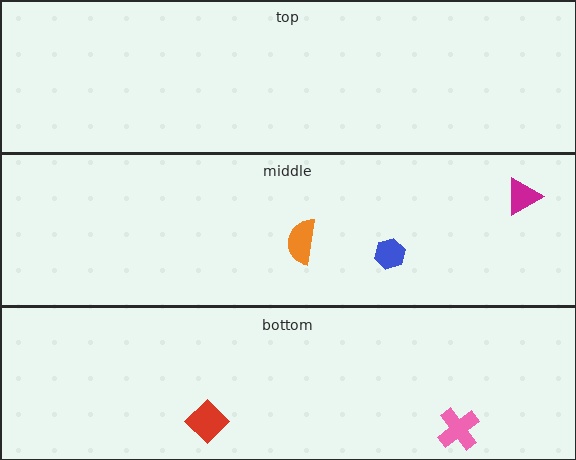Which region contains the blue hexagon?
The middle region.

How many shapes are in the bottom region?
2.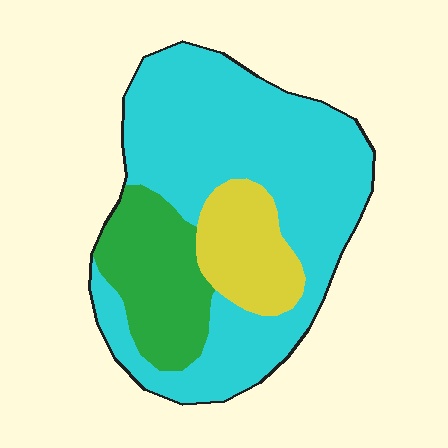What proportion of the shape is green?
Green takes up about one fifth (1/5) of the shape.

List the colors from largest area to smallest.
From largest to smallest: cyan, green, yellow.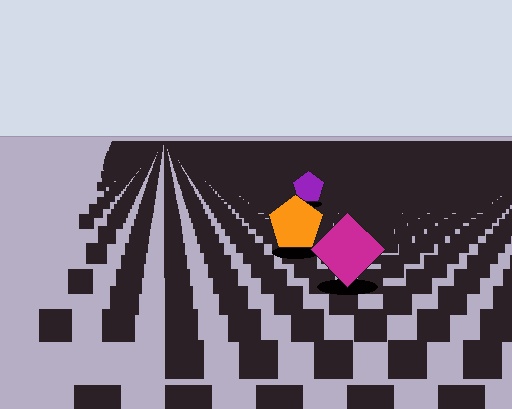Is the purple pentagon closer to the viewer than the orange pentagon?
No. The orange pentagon is closer — you can tell from the texture gradient: the ground texture is coarser near it.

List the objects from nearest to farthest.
From nearest to farthest: the magenta diamond, the orange pentagon, the purple pentagon.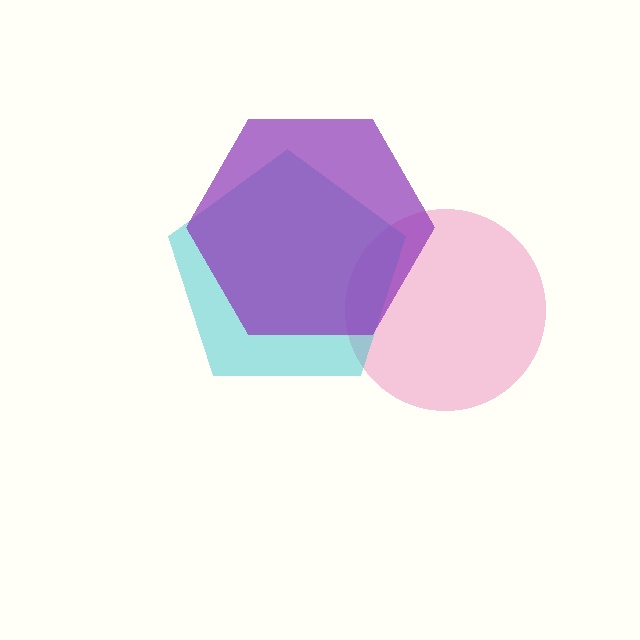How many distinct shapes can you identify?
There are 3 distinct shapes: a pink circle, a cyan pentagon, a purple hexagon.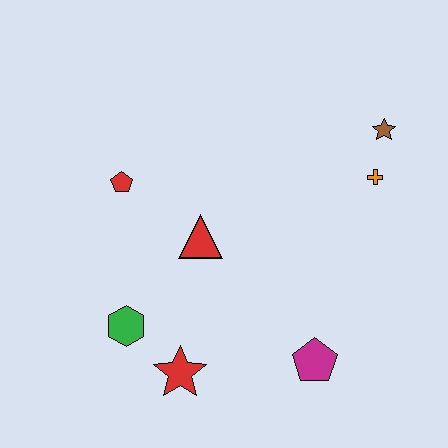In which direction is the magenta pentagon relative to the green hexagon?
The magenta pentagon is to the right of the green hexagon.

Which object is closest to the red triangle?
The red pentagon is closest to the red triangle.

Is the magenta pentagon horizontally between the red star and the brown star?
Yes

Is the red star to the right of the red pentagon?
Yes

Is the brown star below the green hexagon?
No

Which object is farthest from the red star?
The brown star is farthest from the red star.